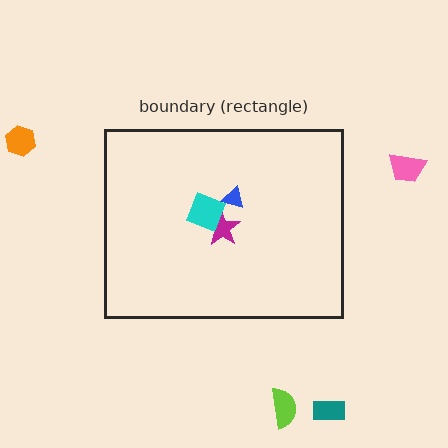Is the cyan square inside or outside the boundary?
Inside.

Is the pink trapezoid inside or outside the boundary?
Outside.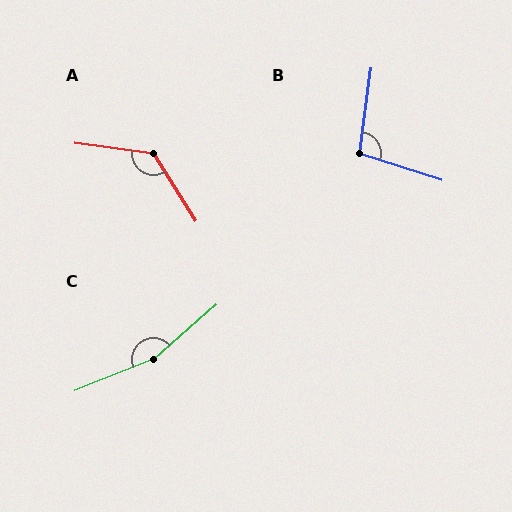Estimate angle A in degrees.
Approximately 130 degrees.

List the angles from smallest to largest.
B (100°), A (130°), C (161°).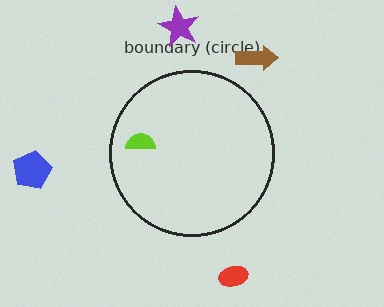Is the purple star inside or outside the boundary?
Outside.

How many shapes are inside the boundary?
1 inside, 4 outside.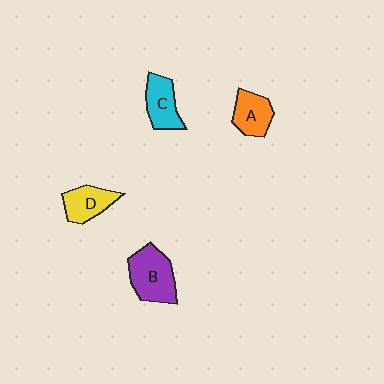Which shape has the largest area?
Shape B (purple).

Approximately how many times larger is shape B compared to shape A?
Approximately 1.5 times.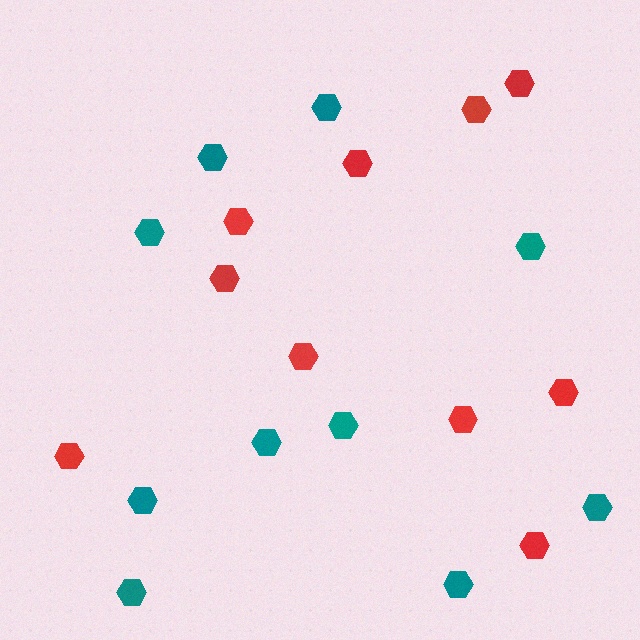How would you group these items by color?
There are 2 groups: one group of teal hexagons (10) and one group of red hexagons (10).